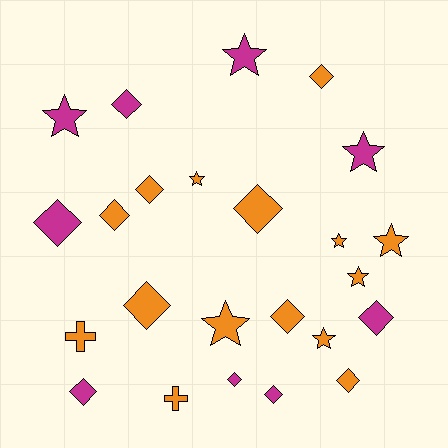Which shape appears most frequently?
Diamond, with 13 objects.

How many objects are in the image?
There are 24 objects.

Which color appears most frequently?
Orange, with 15 objects.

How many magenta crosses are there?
There are no magenta crosses.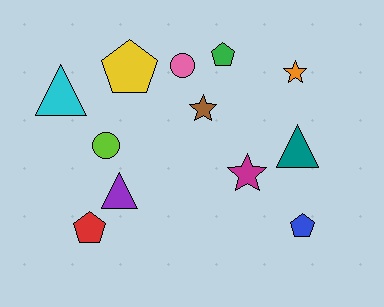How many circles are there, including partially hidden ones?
There are 2 circles.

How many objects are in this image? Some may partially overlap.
There are 12 objects.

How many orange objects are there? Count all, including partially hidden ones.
There is 1 orange object.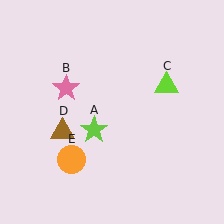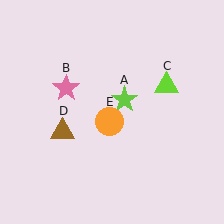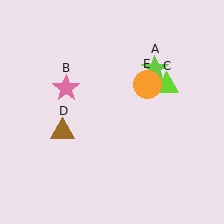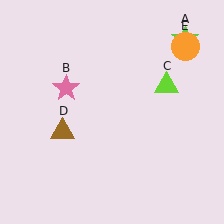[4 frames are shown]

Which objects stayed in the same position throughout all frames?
Pink star (object B) and lime triangle (object C) and brown triangle (object D) remained stationary.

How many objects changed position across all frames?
2 objects changed position: lime star (object A), orange circle (object E).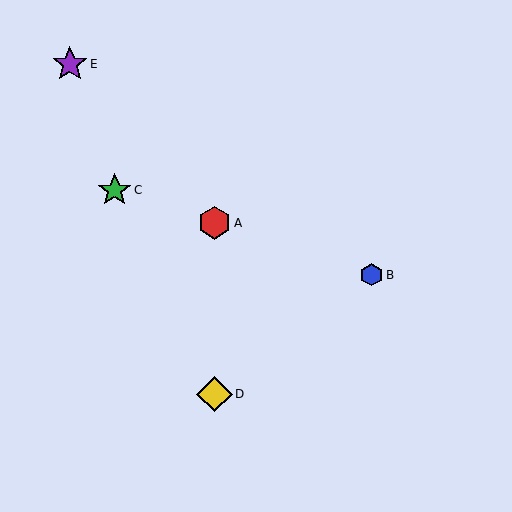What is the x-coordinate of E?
Object E is at x≈69.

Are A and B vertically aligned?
No, A is at x≈214 and B is at x≈372.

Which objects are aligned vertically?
Objects A, D are aligned vertically.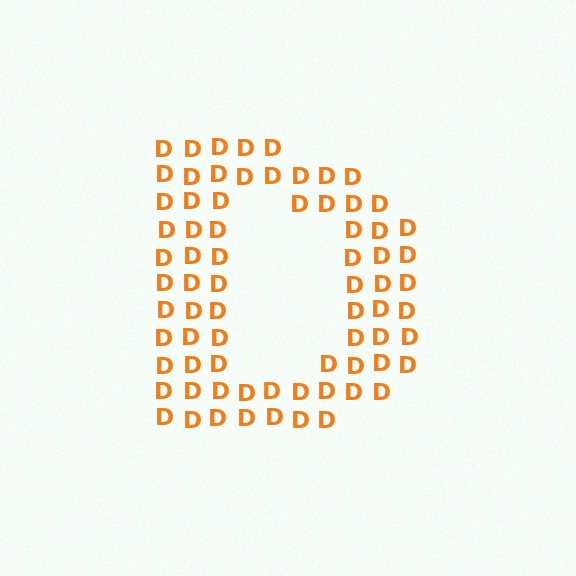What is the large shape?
The large shape is the letter D.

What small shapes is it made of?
It is made of small letter D's.